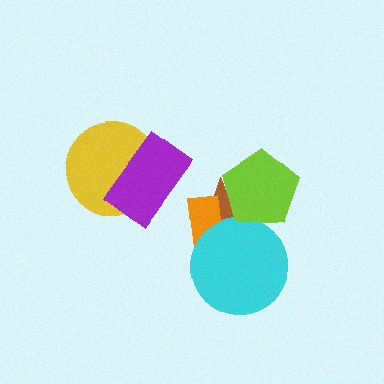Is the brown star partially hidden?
Yes, it is partially covered by another shape.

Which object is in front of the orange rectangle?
The cyan circle is in front of the orange rectangle.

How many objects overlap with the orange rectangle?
2 objects overlap with the orange rectangle.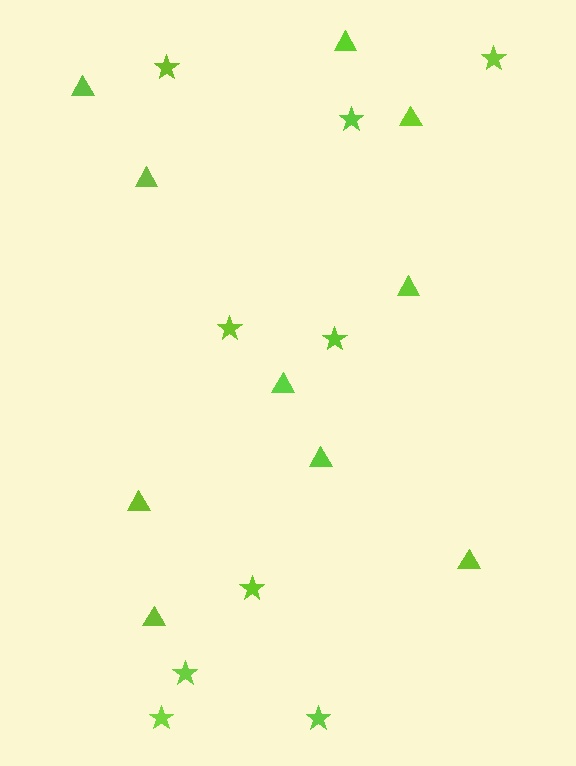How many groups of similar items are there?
There are 2 groups: one group of triangles (10) and one group of stars (9).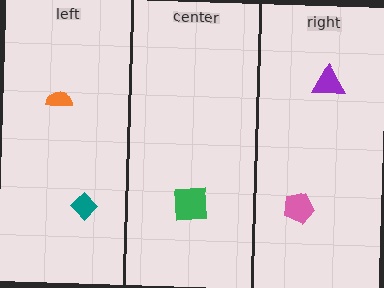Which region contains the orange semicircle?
The left region.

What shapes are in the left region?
The teal diamond, the orange semicircle.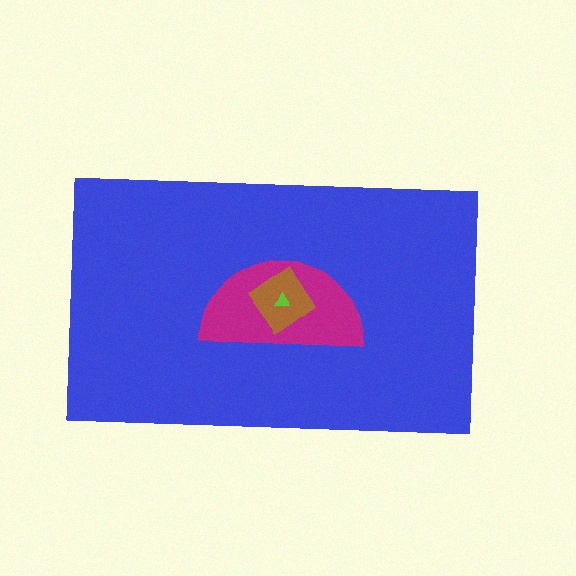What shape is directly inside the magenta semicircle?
The brown diamond.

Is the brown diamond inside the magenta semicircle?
Yes.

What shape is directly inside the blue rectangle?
The magenta semicircle.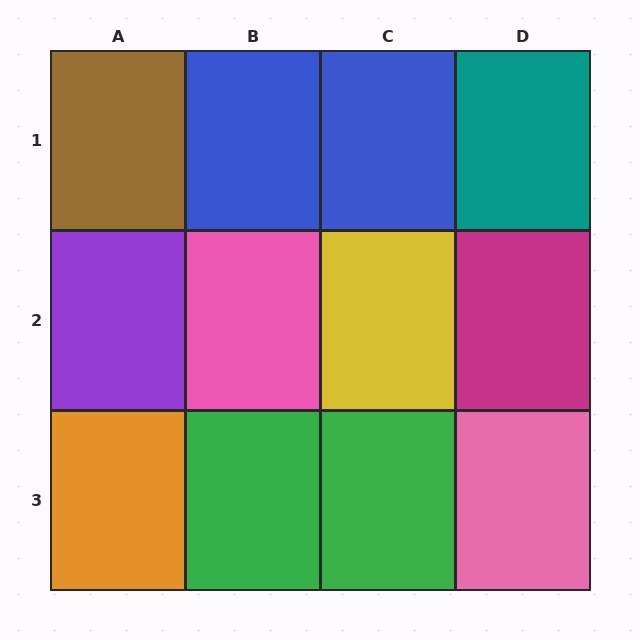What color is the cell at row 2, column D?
Magenta.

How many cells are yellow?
1 cell is yellow.